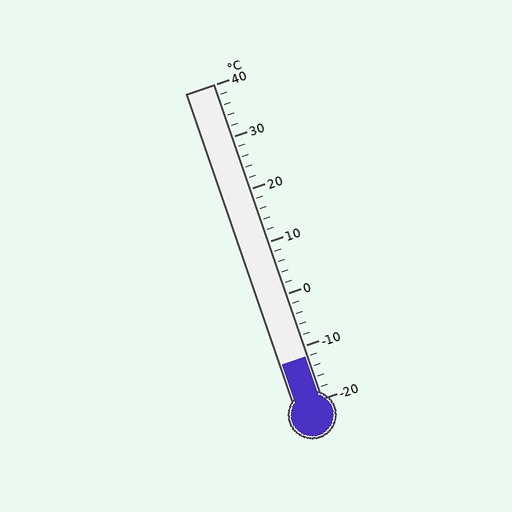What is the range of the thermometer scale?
The thermometer scale ranges from -20°C to 40°C.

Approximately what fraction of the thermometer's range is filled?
The thermometer is filled to approximately 15% of its range.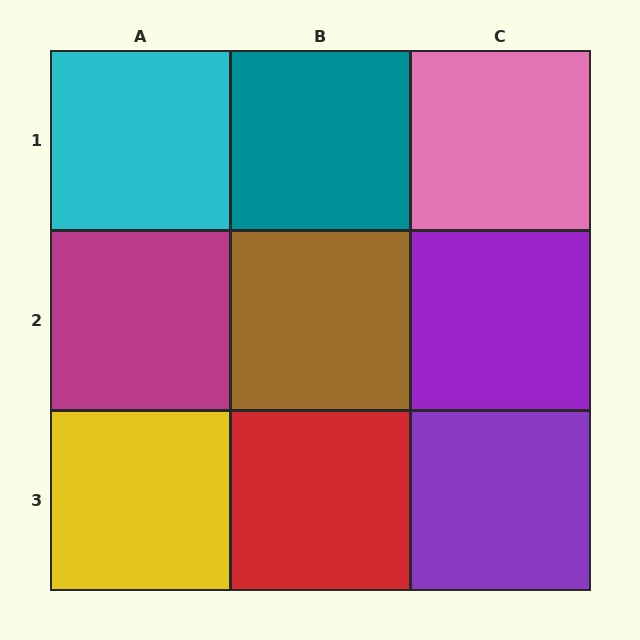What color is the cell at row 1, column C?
Pink.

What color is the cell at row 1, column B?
Teal.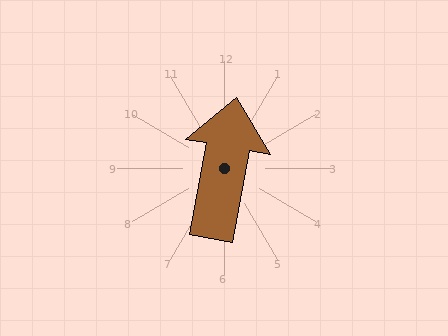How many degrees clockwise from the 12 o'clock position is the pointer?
Approximately 10 degrees.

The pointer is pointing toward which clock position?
Roughly 12 o'clock.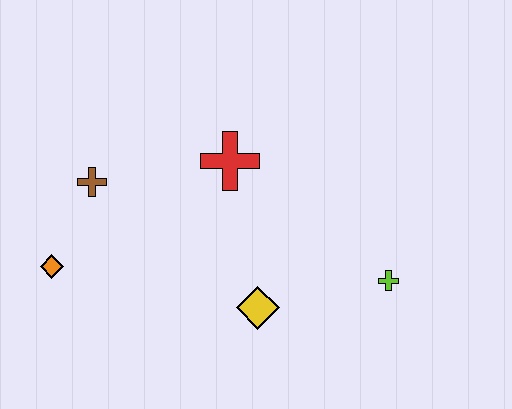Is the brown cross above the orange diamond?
Yes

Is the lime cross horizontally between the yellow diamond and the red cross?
No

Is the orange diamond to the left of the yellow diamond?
Yes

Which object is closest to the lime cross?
The yellow diamond is closest to the lime cross.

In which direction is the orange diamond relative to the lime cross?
The orange diamond is to the left of the lime cross.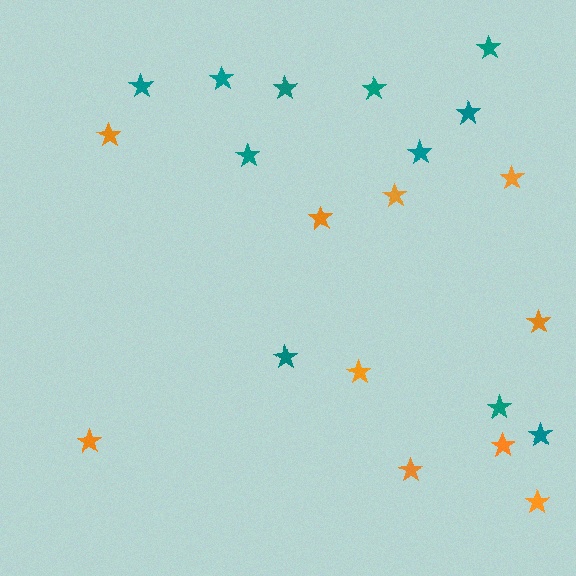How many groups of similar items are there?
There are 2 groups: one group of teal stars (11) and one group of orange stars (10).